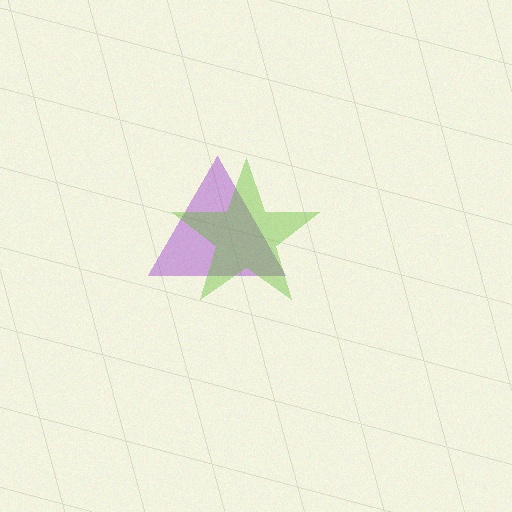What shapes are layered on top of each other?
The layered shapes are: a purple triangle, a lime star.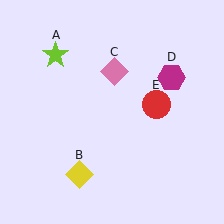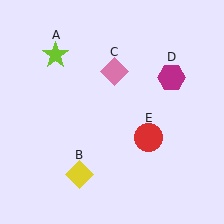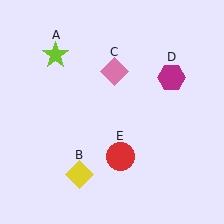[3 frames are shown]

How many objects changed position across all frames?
1 object changed position: red circle (object E).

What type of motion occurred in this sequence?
The red circle (object E) rotated clockwise around the center of the scene.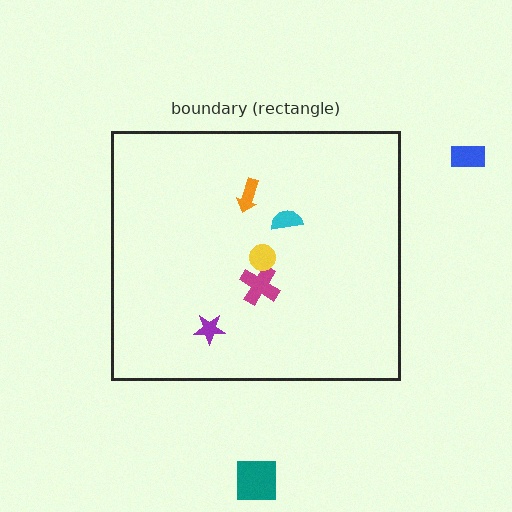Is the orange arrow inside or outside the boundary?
Inside.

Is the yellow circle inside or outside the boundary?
Inside.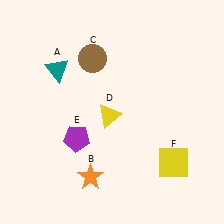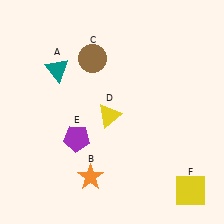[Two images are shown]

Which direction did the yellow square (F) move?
The yellow square (F) moved down.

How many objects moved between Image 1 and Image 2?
1 object moved between the two images.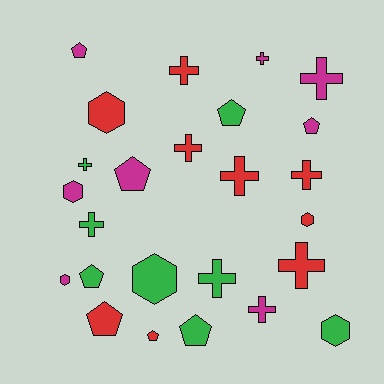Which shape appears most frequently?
Cross, with 11 objects.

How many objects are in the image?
There are 25 objects.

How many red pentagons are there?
There are 2 red pentagons.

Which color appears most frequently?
Red, with 9 objects.